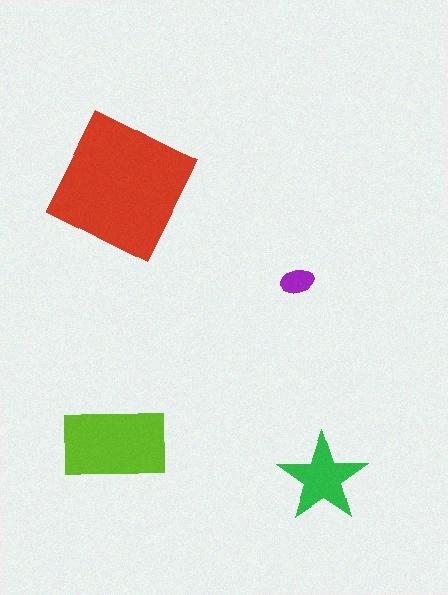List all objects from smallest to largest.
The purple ellipse, the green star, the lime rectangle, the red square.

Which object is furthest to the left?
The lime rectangle is leftmost.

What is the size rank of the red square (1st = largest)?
1st.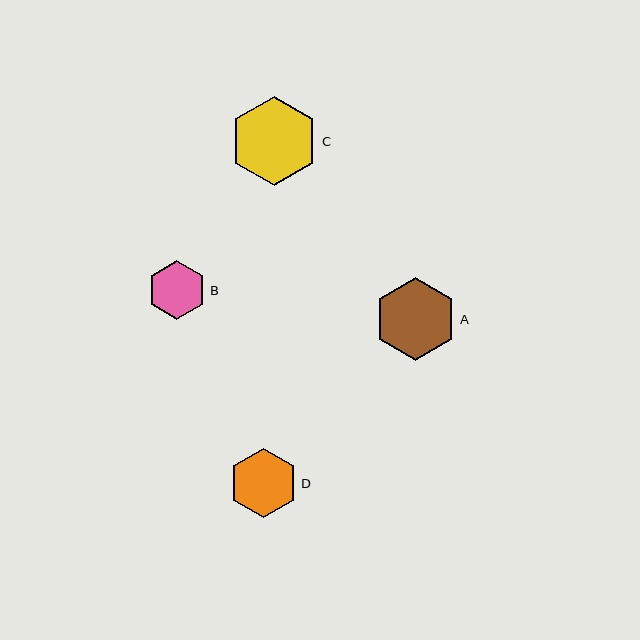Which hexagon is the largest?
Hexagon C is the largest with a size of approximately 89 pixels.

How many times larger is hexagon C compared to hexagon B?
Hexagon C is approximately 1.5 times the size of hexagon B.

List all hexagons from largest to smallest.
From largest to smallest: C, A, D, B.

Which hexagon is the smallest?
Hexagon B is the smallest with a size of approximately 60 pixels.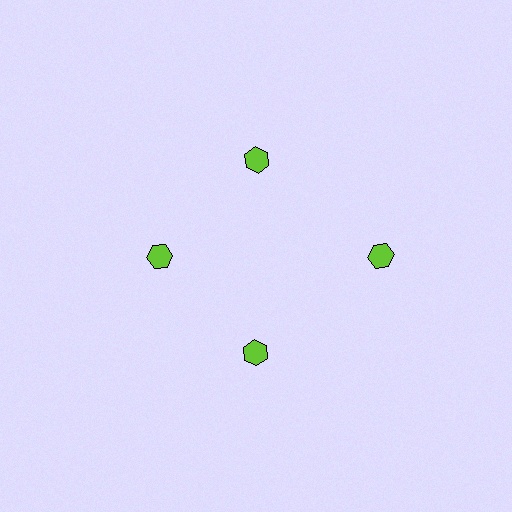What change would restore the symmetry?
The symmetry would be restored by moving it inward, back onto the ring so that all 4 hexagons sit at equal angles and equal distance from the center.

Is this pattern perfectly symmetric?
No. The 4 lime hexagons are arranged in a ring, but one element near the 3 o'clock position is pushed outward from the center, breaking the 4-fold rotational symmetry.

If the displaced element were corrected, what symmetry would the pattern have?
It would have 4-fold rotational symmetry — the pattern would map onto itself every 90 degrees.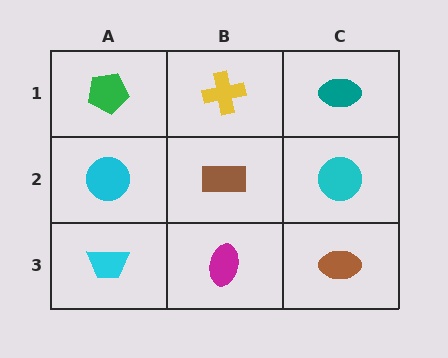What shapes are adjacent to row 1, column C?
A cyan circle (row 2, column C), a yellow cross (row 1, column B).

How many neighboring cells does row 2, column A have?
3.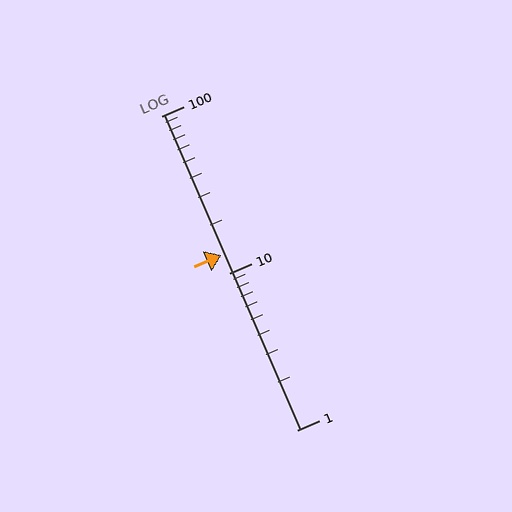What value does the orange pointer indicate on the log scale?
The pointer indicates approximately 13.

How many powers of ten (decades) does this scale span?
The scale spans 2 decades, from 1 to 100.